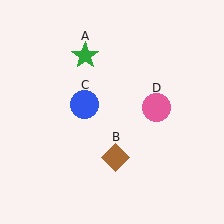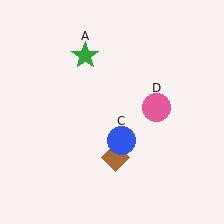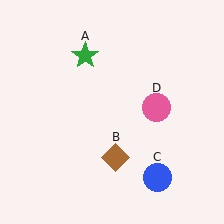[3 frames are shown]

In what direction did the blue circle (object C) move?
The blue circle (object C) moved down and to the right.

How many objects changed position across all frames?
1 object changed position: blue circle (object C).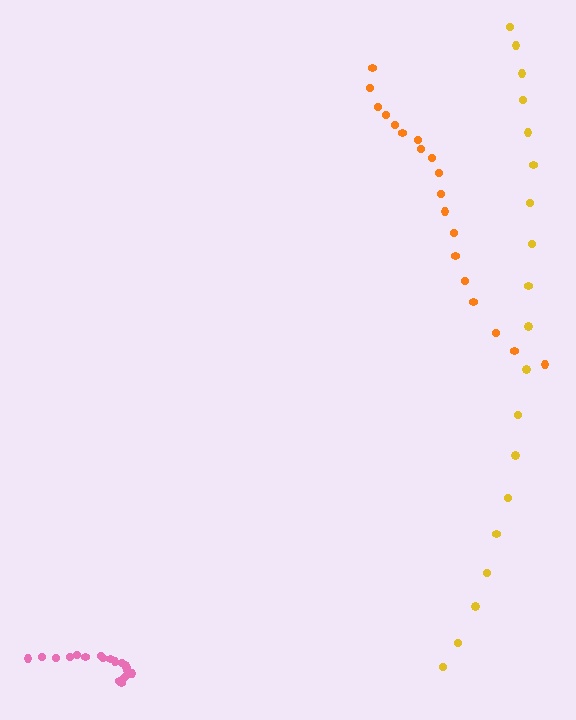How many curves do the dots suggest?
There are 3 distinct paths.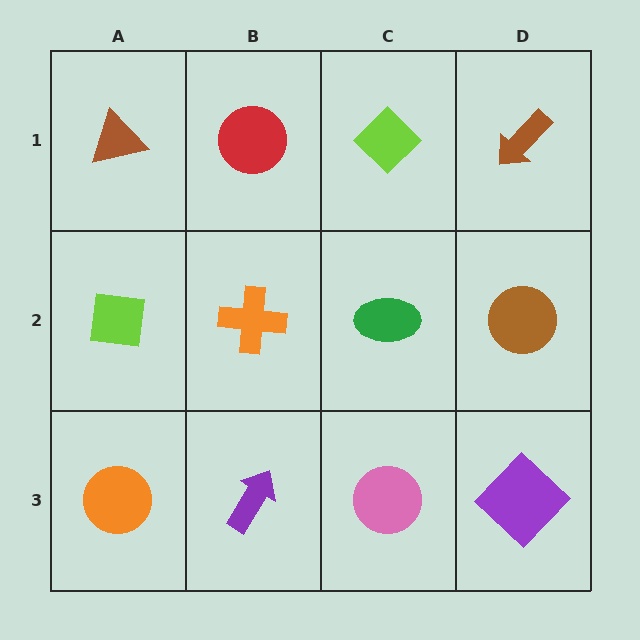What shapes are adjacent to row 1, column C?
A green ellipse (row 2, column C), a red circle (row 1, column B), a brown arrow (row 1, column D).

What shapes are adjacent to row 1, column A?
A lime square (row 2, column A), a red circle (row 1, column B).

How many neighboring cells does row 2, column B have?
4.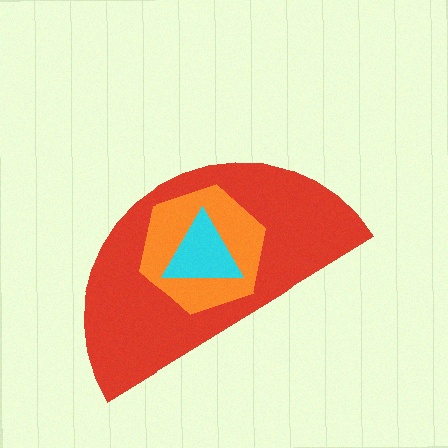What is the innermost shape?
The cyan triangle.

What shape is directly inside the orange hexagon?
The cyan triangle.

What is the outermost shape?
The red semicircle.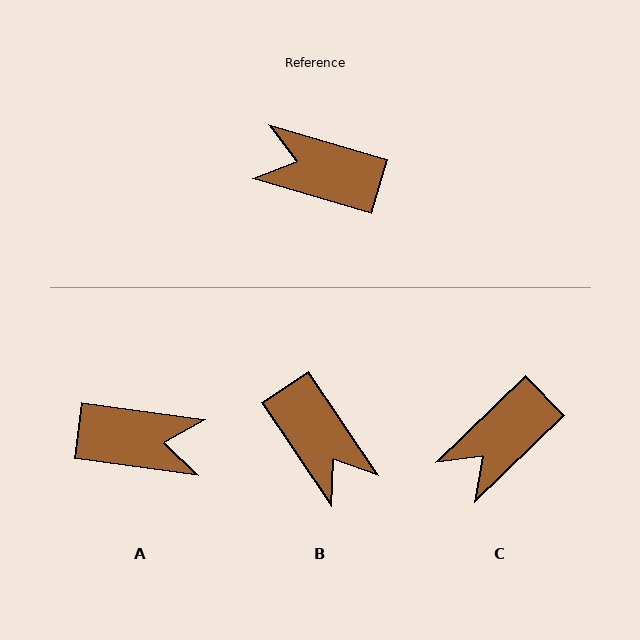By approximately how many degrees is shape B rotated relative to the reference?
Approximately 140 degrees counter-clockwise.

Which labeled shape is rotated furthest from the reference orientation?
A, about 171 degrees away.